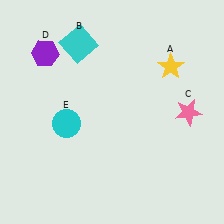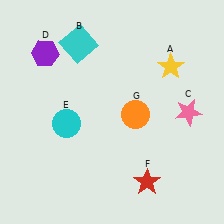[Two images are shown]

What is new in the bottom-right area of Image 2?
A red star (F) was added in the bottom-right area of Image 2.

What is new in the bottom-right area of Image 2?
An orange circle (G) was added in the bottom-right area of Image 2.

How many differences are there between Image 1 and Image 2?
There are 2 differences between the two images.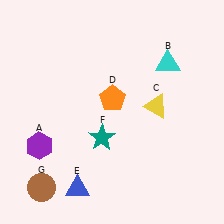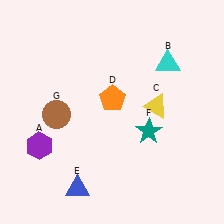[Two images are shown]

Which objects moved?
The objects that moved are: the teal star (F), the brown circle (G).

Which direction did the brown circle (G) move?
The brown circle (G) moved up.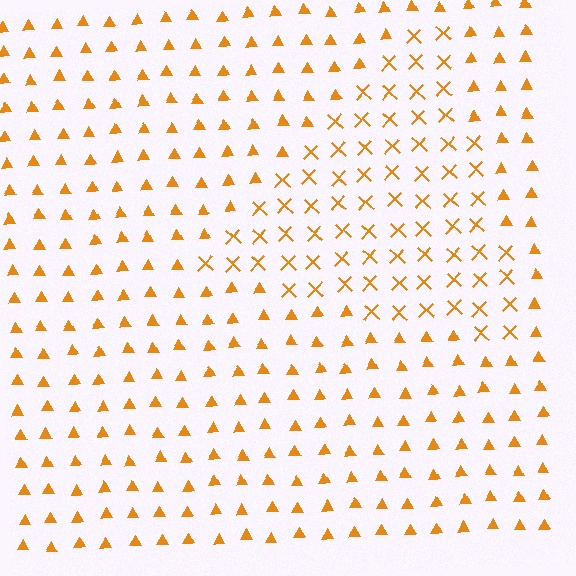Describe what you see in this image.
The image is filled with small orange elements arranged in a uniform grid. A triangle-shaped region contains X marks, while the surrounding area contains triangles. The boundary is defined purely by the change in element shape.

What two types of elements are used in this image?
The image uses X marks inside the triangle region and triangles outside it.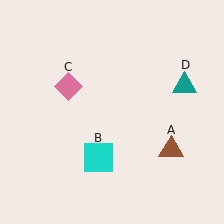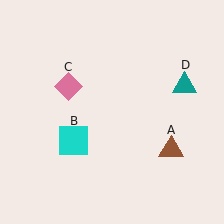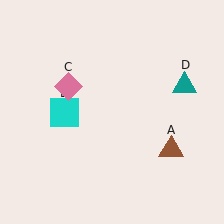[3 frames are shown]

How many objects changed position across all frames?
1 object changed position: cyan square (object B).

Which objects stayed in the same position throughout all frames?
Brown triangle (object A) and pink diamond (object C) and teal triangle (object D) remained stationary.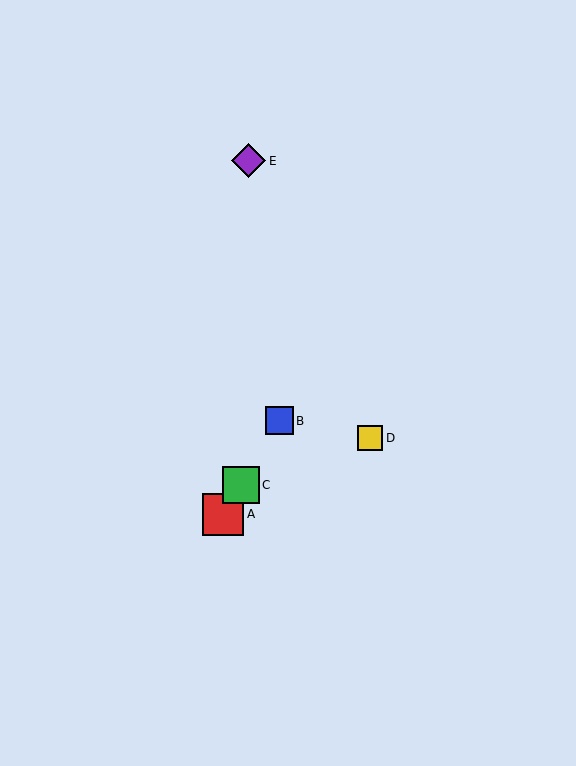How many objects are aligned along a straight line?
3 objects (A, B, C) are aligned along a straight line.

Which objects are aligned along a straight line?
Objects A, B, C are aligned along a straight line.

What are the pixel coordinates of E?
Object E is at (248, 161).